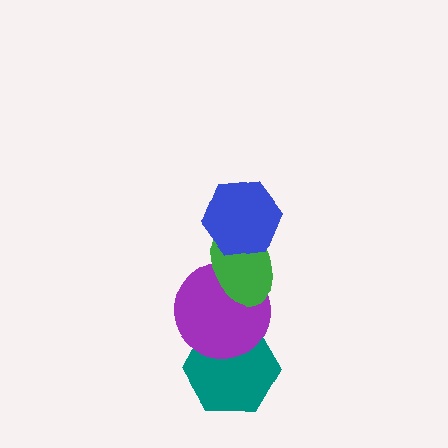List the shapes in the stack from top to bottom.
From top to bottom: the blue hexagon, the green ellipse, the purple circle, the teal hexagon.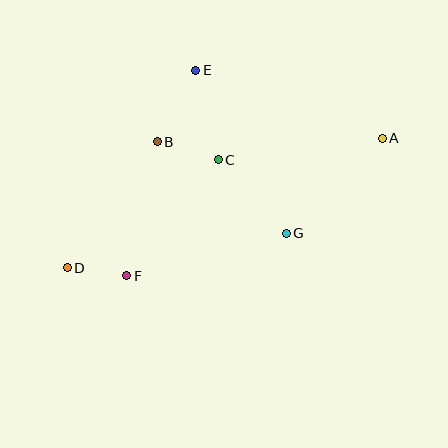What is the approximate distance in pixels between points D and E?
The distance between D and E is approximately 236 pixels.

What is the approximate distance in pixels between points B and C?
The distance between B and C is approximately 64 pixels.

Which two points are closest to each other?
Points D and F are closest to each other.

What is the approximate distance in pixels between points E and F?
The distance between E and F is approximately 217 pixels.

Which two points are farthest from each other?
Points A and D are farthest from each other.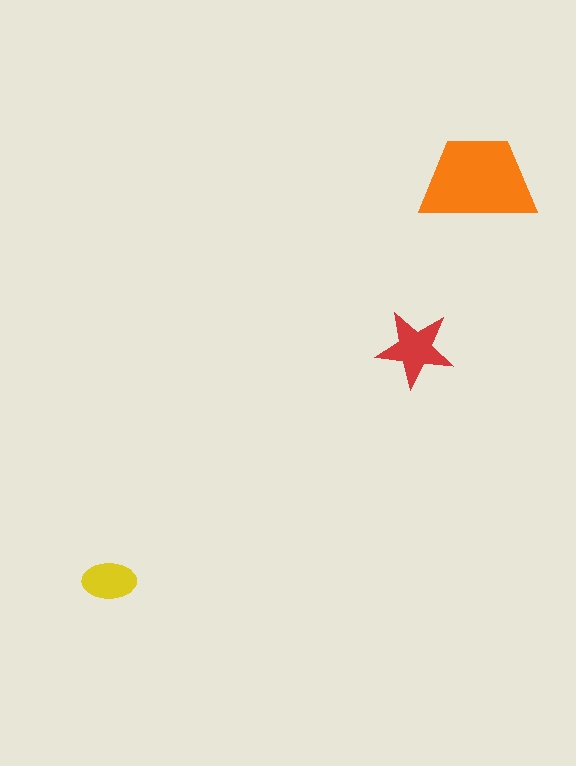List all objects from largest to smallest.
The orange trapezoid, the red star, the yellow ellipse.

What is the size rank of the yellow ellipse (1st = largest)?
3rd.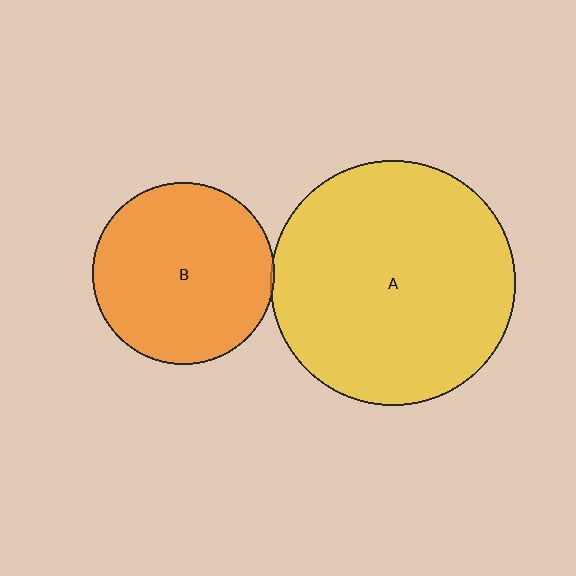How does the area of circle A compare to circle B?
Approximately 1.8 times.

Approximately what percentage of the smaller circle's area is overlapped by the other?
Approximately 5%.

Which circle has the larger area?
Circle A (yellow).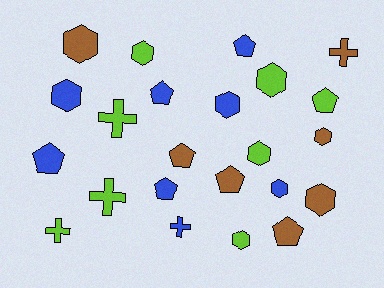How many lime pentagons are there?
There is 1 lime pentagon.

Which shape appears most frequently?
Hexagon, with 10 objects.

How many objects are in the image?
There are 23 objects.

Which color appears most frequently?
Blue, with 8 objects.